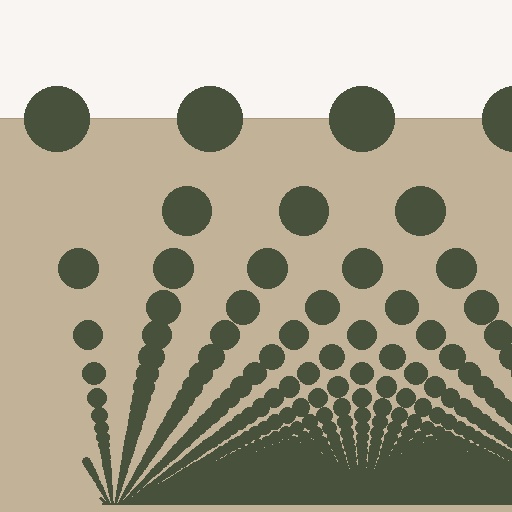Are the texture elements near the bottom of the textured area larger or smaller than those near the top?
Smaller. The gradient is inverted — elements near the bottom are smaller and denser.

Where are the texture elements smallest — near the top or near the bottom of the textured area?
Near the bottom.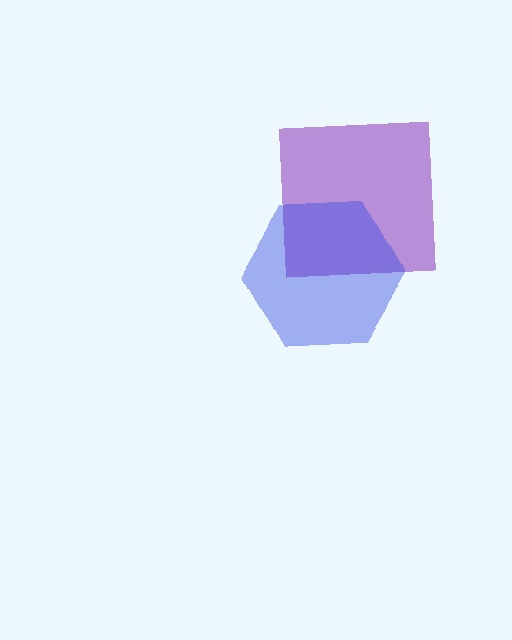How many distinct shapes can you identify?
There are 2 distinct shapes: a purple square, a blue hexagon.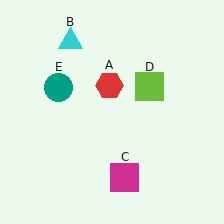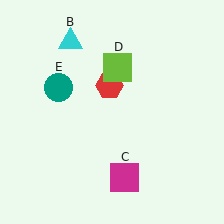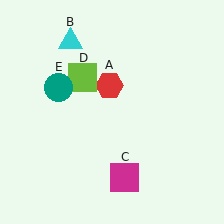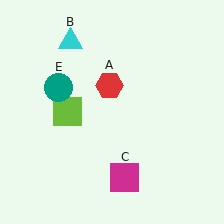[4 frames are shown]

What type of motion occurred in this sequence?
The lime square (object D) rotated counterclockwise around the center of the scene.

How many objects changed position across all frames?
1 object changed position: lime square (object D).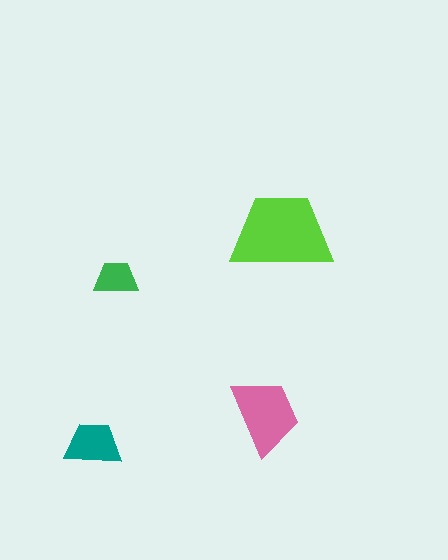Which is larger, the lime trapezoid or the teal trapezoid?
The lime one.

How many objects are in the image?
There are 4 objects in the image.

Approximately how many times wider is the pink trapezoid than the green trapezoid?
About 2 times wider.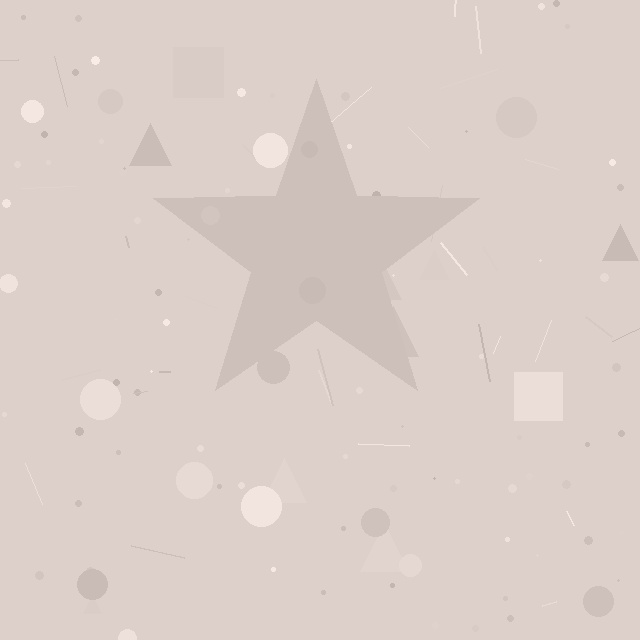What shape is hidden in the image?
A star is hidden in the image.